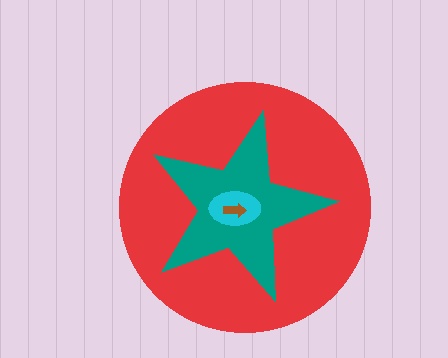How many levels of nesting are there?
4.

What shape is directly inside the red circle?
The teal star.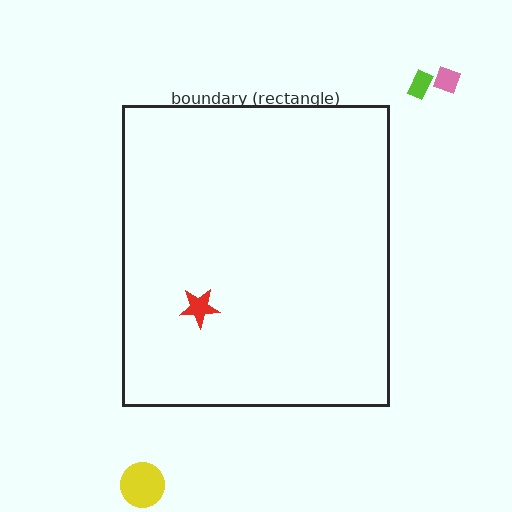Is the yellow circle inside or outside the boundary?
Outside.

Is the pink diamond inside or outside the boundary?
Outside.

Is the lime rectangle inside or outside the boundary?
Outside.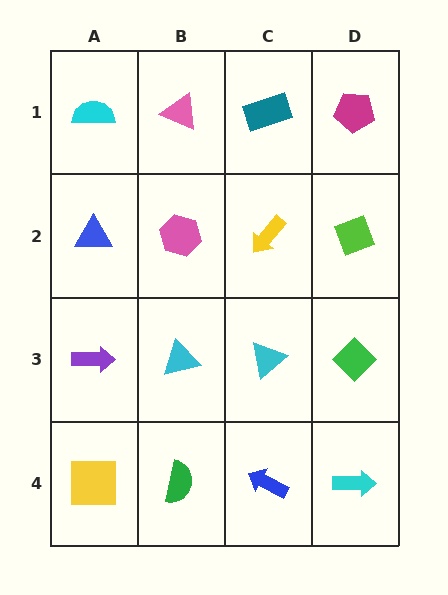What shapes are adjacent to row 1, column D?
A lime diamond (row 2, column D), a teal rectangle (row 1, column C).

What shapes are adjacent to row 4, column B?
A cyan triangle (row 3, column B), a yellow square (row 4, column A), a blue arrow (row 4, column C).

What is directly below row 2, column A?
A purple arrow.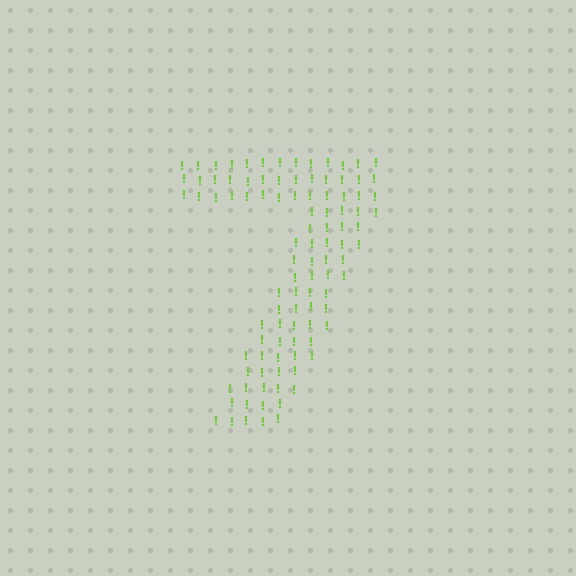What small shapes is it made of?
It is made of small exclamation marks.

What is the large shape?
The large shape is the digit 7.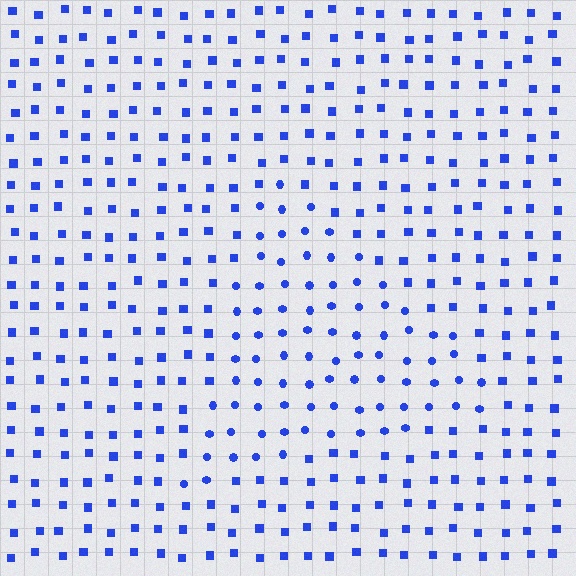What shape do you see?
I see a triangle.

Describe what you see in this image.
The image is filled with small blue elements arranged in a uniform grid. A triangle-shaped region contains circles, while the surrounding area contains squares. The boundary is defined purely by the change in element shape.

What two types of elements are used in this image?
The image uses circles inside the triangle region and squares outside it.